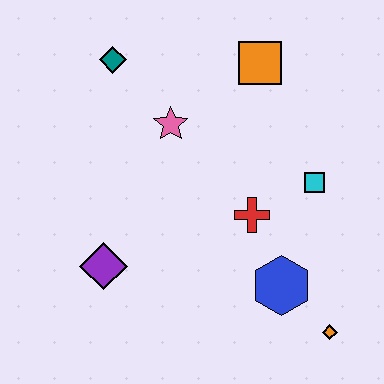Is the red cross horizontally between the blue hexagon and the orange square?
No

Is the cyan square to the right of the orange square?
Yes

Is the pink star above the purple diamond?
Yes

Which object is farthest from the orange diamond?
The teal diamond is farthest from the orange diamond.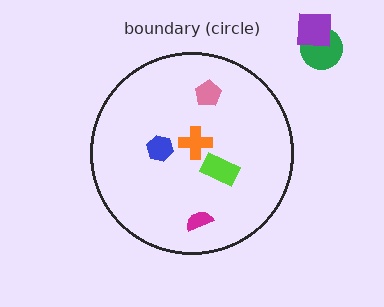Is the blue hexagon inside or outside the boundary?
Inside.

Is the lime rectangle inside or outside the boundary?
Inside.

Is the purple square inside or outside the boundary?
Outside.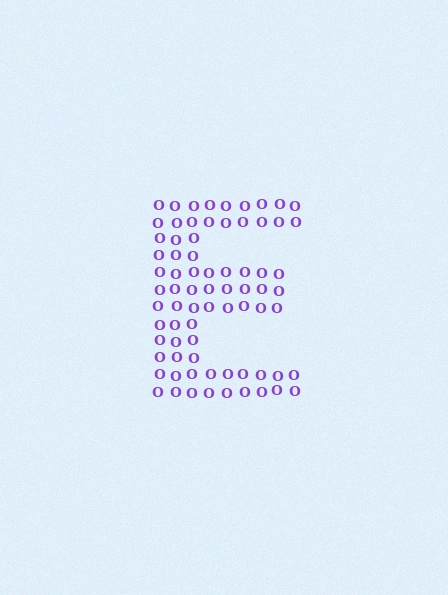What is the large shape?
The large shape is the letter E.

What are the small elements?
The small elements are letter O's.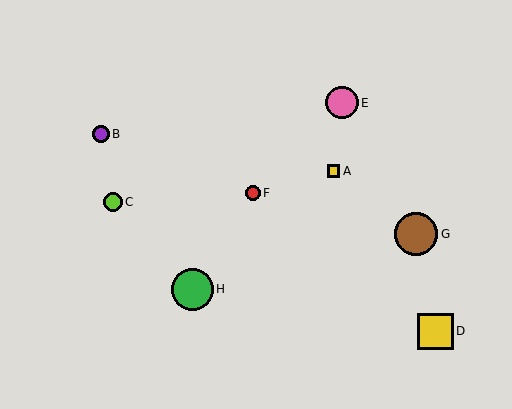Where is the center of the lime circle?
The center of the lime circle is at (113, 202).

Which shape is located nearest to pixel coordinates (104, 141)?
The purple circle (labeled B) at (101, 134) is nearest to that location.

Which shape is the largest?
The brown circle (labeled G) is the largest.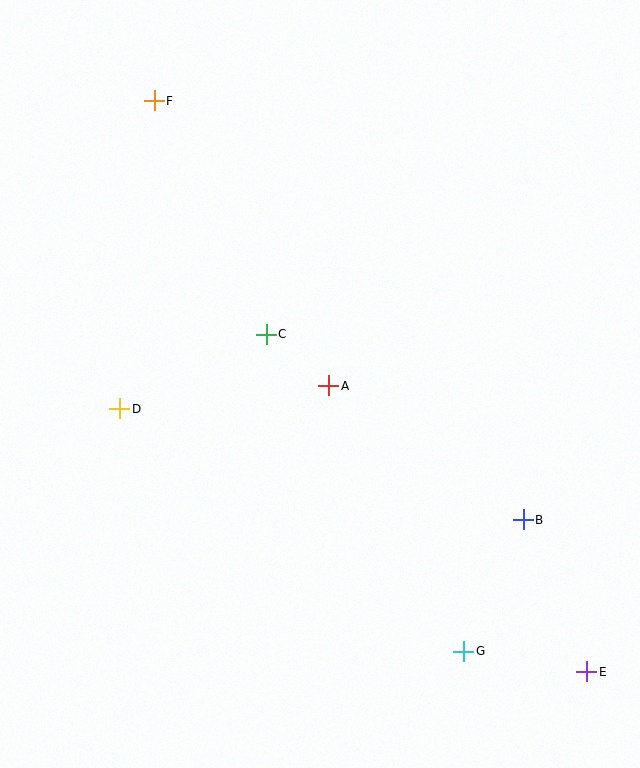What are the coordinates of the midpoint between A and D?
The midpoint between A and D is at (224, 397).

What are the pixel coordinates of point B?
Point B is at (523, 520).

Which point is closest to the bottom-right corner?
Point E is closest to the bottom-right corner.